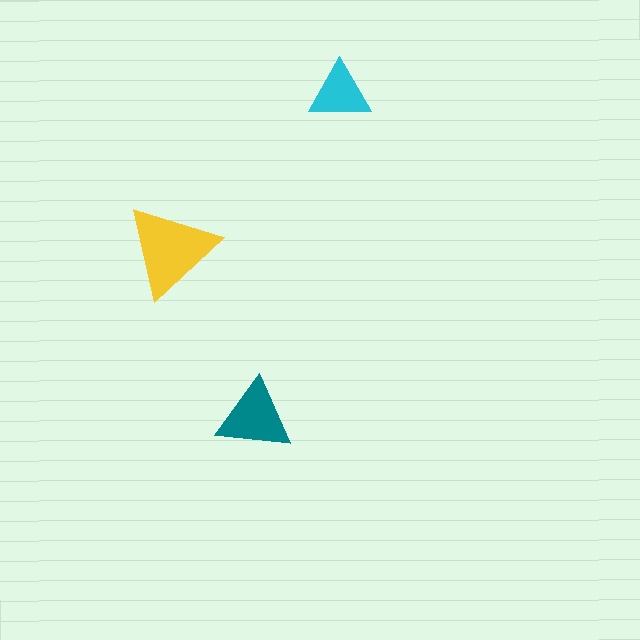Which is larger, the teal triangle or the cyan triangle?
The teal one.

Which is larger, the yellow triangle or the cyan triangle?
The yellow one.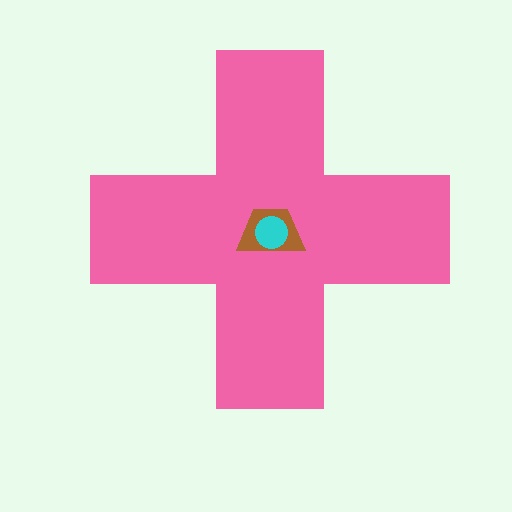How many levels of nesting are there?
3.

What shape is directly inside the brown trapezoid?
The cyan circle.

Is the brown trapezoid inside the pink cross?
Yes.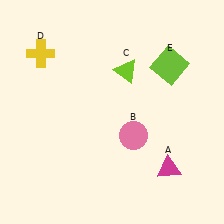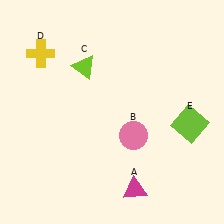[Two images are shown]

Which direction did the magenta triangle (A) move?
The magenta triangle (A) moved left.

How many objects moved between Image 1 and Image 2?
3 objects moved between the two images.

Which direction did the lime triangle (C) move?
The lime triangle (C) moved left.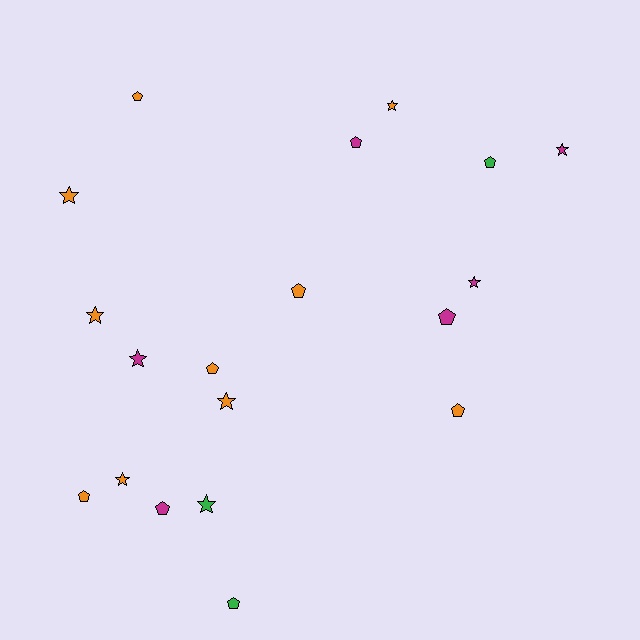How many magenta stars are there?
There are 3 magenta stars.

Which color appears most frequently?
Orange, with 10 objects.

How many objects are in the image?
There are 19 objects.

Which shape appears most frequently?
Pentagon, with 10 objects.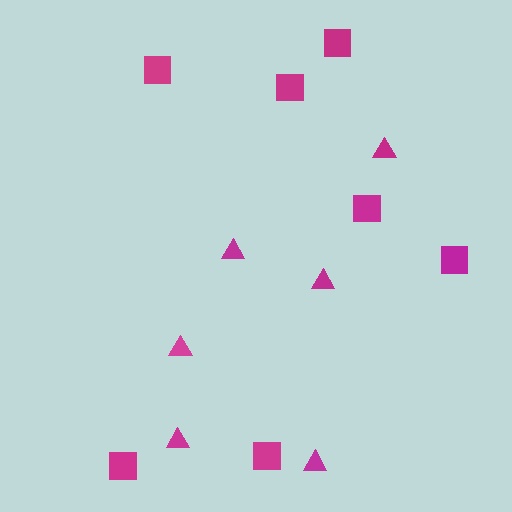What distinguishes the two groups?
There are 2 groups: one group of triangles (6) and one group of squares (7).